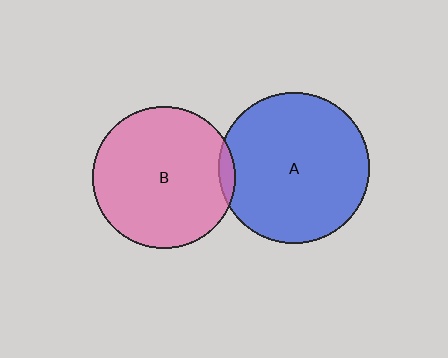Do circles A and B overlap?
Yes.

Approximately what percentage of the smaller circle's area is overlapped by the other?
Approximately 5%.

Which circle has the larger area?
Circle A (blue).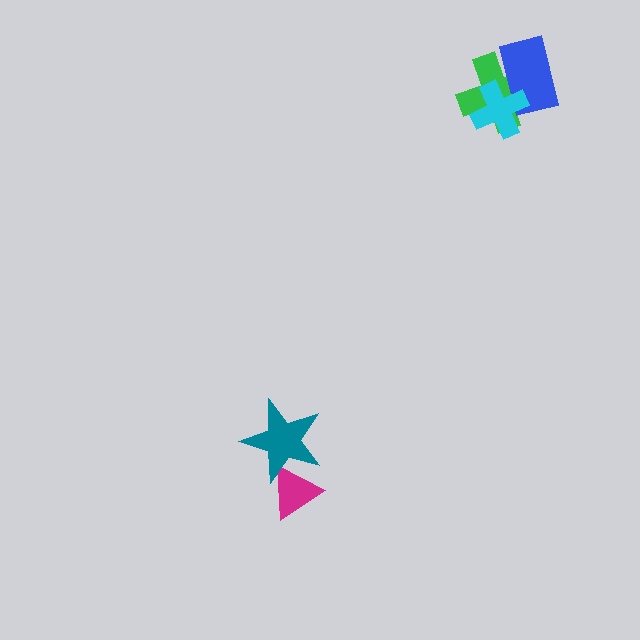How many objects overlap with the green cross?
2 objects overlap with the green cross.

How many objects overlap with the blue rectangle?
2 objects overlap with the blue rectangle.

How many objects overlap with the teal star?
1 object overlaps with the teal star.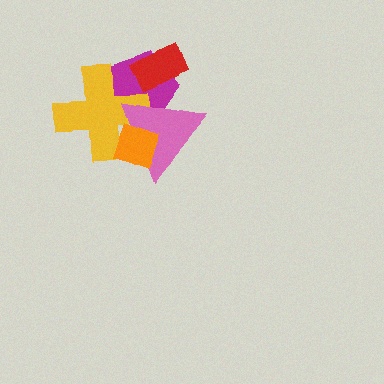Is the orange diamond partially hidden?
No, no other shape covers it.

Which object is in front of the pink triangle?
The orange diamond is in front of the pink triangle.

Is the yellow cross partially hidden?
Yes, it is partially covered by another shape.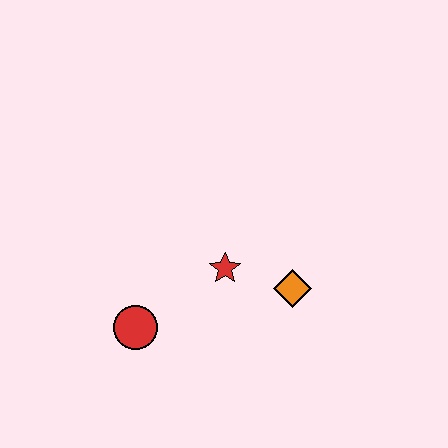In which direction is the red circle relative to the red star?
The red circle is to the left of the red star.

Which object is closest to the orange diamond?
The red star is closest to the orange diamond.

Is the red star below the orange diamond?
No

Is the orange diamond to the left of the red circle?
No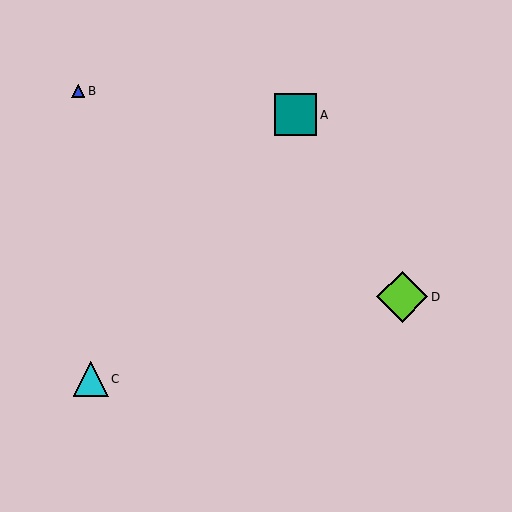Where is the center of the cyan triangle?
The center of the cyan triangle is at (91, 379).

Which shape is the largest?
The lime diamond (labeled D) is the largest.